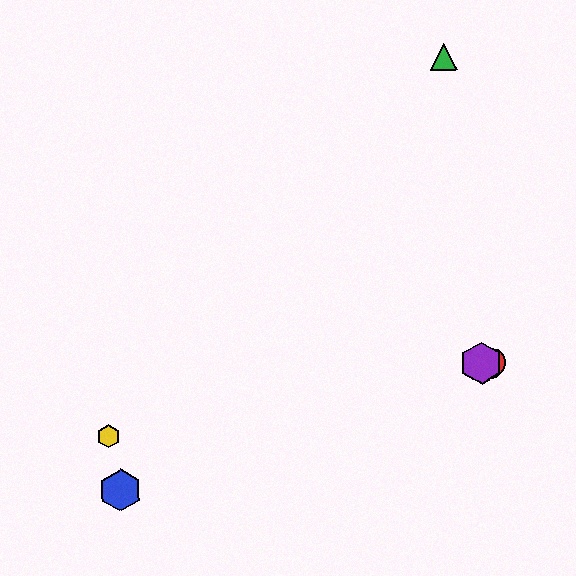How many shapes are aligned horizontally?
2 shapes (the red circle, the purple hexagon) are aligned horizontally.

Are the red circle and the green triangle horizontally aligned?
No, the red circle is at y≈363 and the green triangle is at y≈57.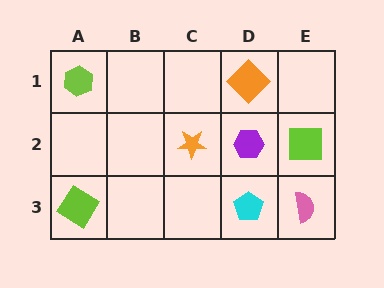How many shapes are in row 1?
2 shapes.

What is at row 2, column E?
A lime square.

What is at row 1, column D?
An orange diamond.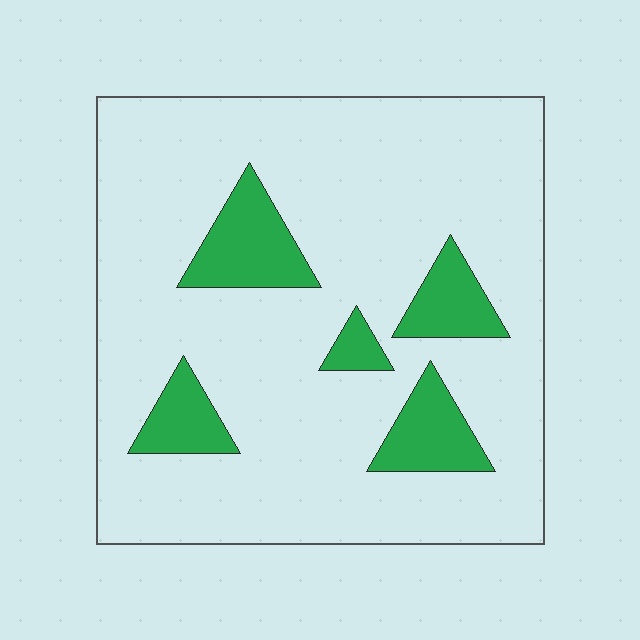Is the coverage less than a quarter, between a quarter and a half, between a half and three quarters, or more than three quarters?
Less than a quarter.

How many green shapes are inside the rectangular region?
5.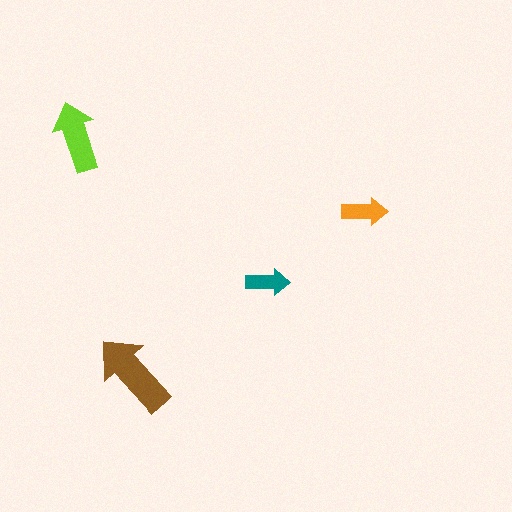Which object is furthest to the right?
The orange arrow is rightmost.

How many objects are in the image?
There are 4 objects in the image.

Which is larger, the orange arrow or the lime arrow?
The lime one.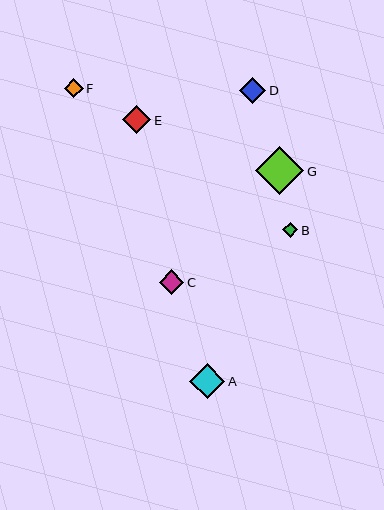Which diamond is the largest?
Diamond G is the largest with a size of approximately 48 pixels.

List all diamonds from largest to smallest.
From largest to smallest: G, A, E, D, C, F, B.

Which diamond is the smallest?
Diamond B is the smallest with a size of approximately 15 pixels.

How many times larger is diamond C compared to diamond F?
Diamond C is approximately 1.3 times the size of diamond F.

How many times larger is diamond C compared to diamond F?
Diamond C is approximately 1.3 times the size of diamond F.